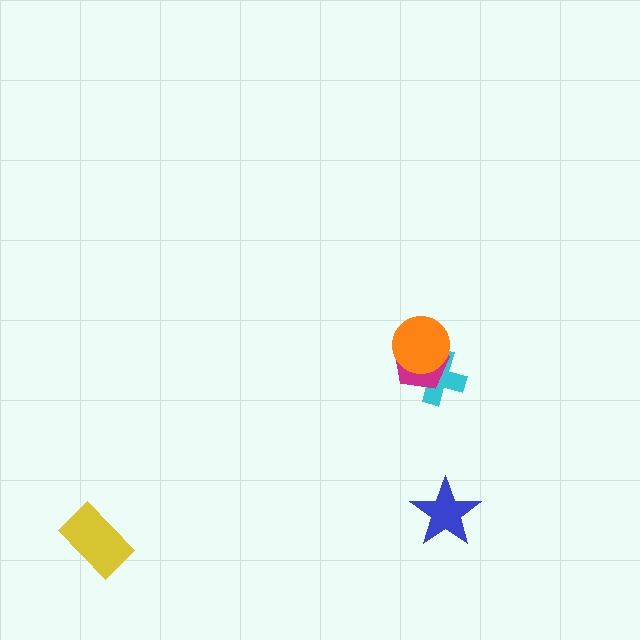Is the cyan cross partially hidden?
Yes, it is partially covered by another shape.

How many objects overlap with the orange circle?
2 objects overlap with the orange circle.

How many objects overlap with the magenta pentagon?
2 objects overlap with the magenta pentagon.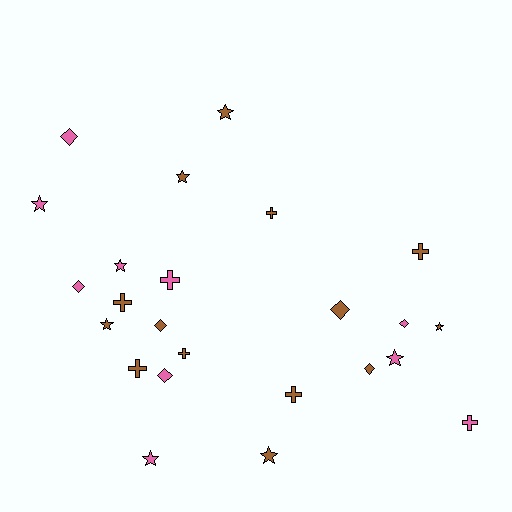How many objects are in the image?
There are 24 objects.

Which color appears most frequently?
Brown, with 14 objects.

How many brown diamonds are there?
There are 3 brown diamonds.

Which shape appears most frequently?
Star, with 9 objects.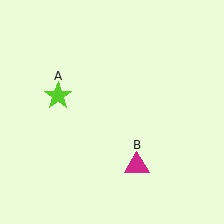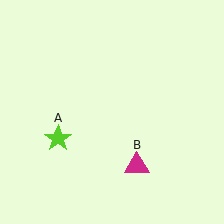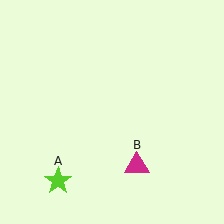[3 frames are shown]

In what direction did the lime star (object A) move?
The lime star (object A) moved down.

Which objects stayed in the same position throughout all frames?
Magenta triangle (object B) remained stationary.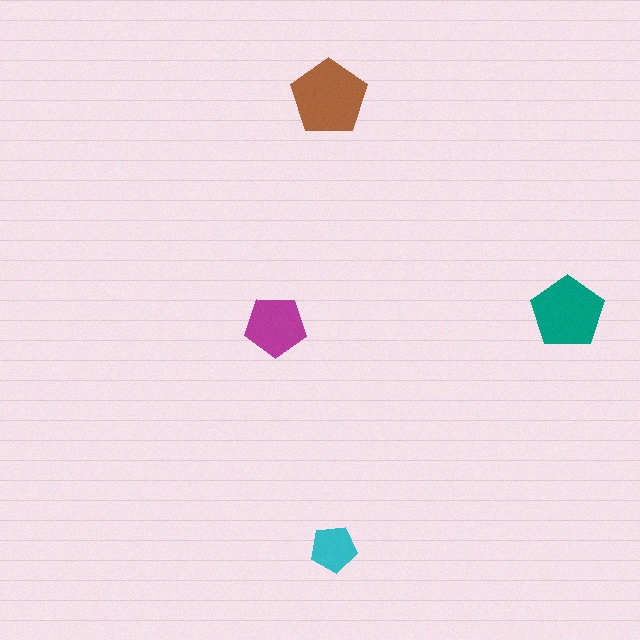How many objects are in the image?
There are 4 objects in the image.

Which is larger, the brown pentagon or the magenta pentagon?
The brown one.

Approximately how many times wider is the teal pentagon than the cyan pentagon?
About 1.5 times wider.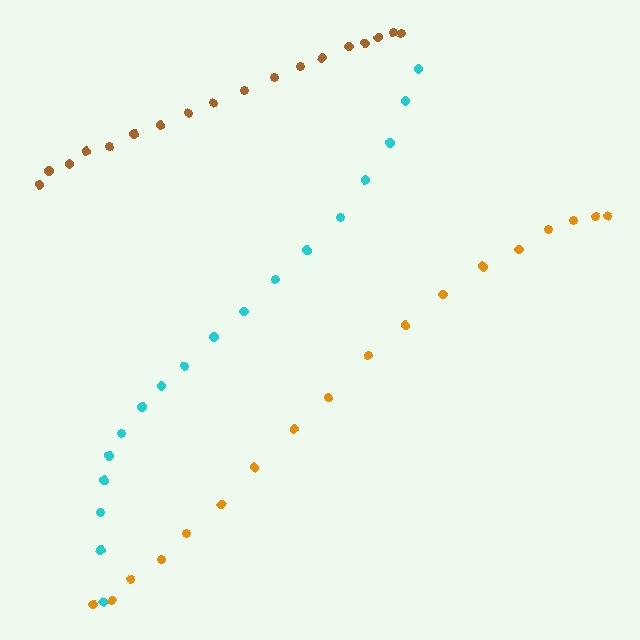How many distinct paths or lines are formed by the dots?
There are 3 distinct paths.